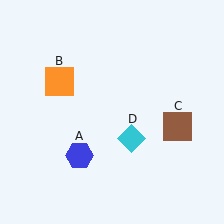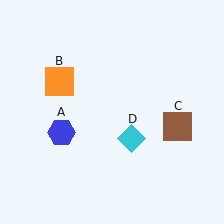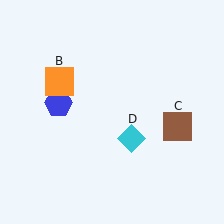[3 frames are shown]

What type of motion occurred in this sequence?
The blue hexagon (object A) rotated clockwise around the center of the scene.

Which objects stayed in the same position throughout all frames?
Orange square (object B) and brown square (object C) and cyan diamond (object D) remained stationary.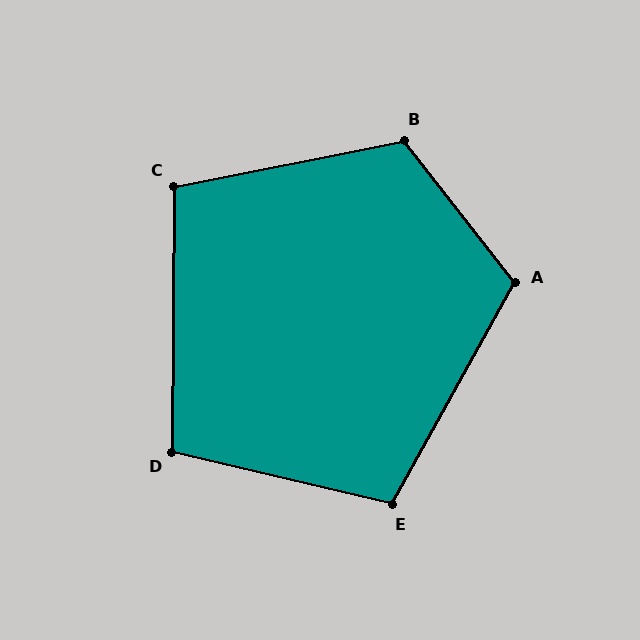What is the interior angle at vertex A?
Approximately 113 degrees (obtuse).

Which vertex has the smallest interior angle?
C, at approximately 102 degrees.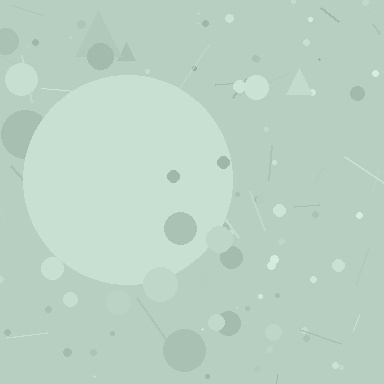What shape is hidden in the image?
A circle is hidden in the image.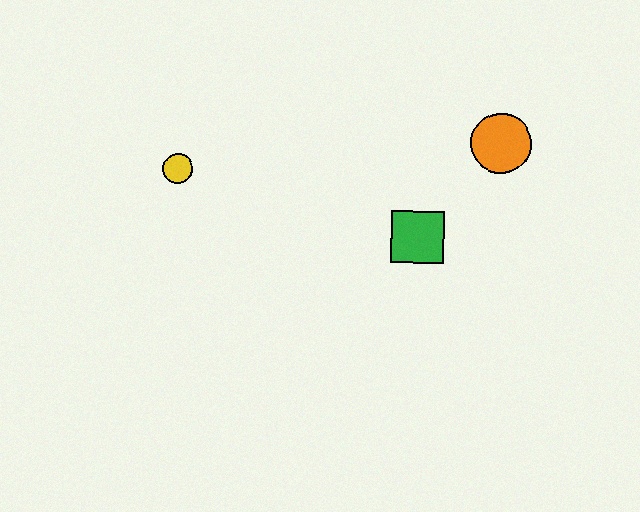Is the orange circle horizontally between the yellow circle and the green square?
No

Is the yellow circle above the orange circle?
No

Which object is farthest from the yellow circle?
The orange circle is farthest from the yellow circle.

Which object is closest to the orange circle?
The green square is closest to the orange circle.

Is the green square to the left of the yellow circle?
No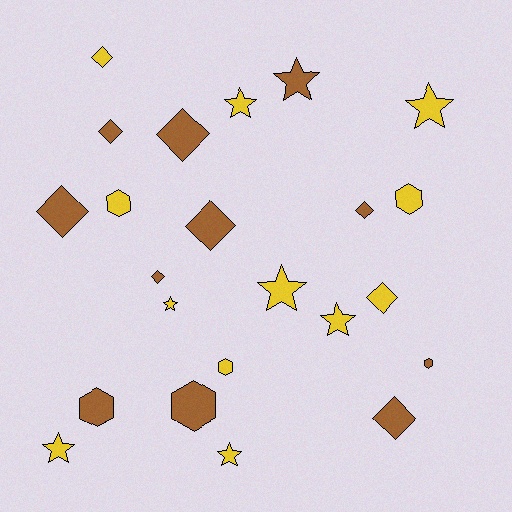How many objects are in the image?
There are 23 objects.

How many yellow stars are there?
There are 7 yellow stars.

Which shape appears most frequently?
Diamond, with 9 objects.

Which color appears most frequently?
Yellow, with 12 objects.